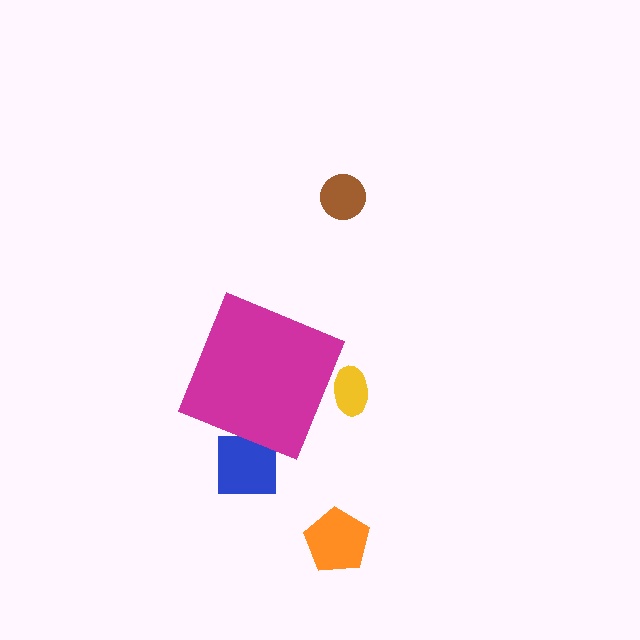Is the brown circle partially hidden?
No, the brown circle is fully visible.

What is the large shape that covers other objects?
A magenta diamond.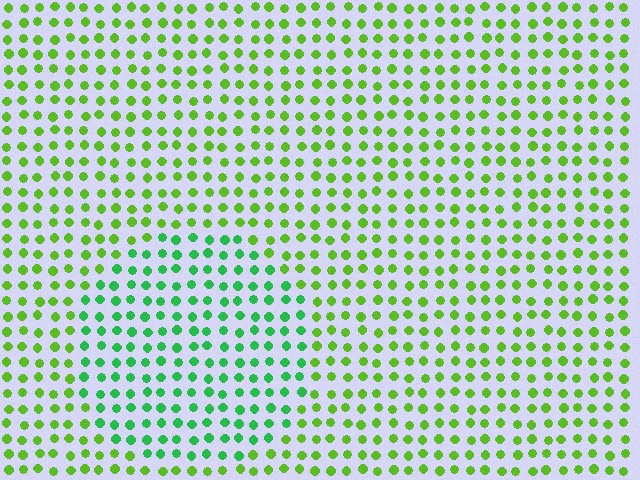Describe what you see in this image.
The image is filled with small lime elements in a uniform arrangement. A circle-shaped region is visible where the elements are tinted to a slightly different hue, forming a subtle color boundary.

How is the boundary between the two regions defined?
The boundary is defined purely by a slight shift in hue (about 36 degrees). Spacing, size, and orientation are identical on both sides.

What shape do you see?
I see a circle.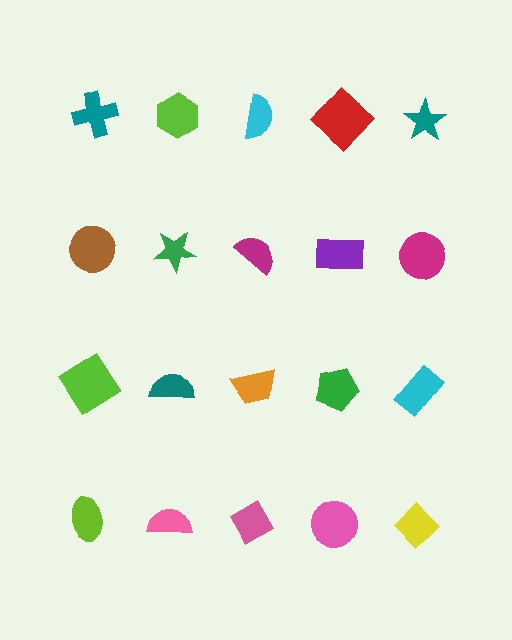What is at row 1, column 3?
A cyan semicircle.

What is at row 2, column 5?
A magenta circle.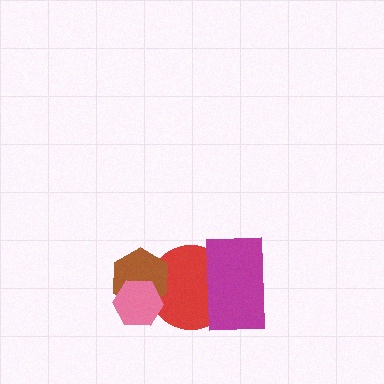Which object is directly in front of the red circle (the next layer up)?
The magenta rectangle is directly in front of the red circle.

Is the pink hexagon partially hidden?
No, no other shape covers it.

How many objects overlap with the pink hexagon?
2 objects overlap with the pink hexagon.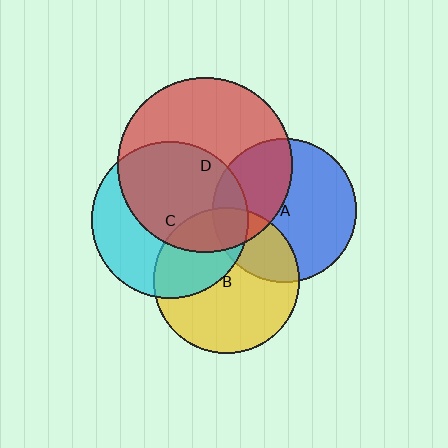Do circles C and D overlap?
Yes.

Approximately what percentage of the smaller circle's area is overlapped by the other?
Approximately 60%.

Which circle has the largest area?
Circle D (red).